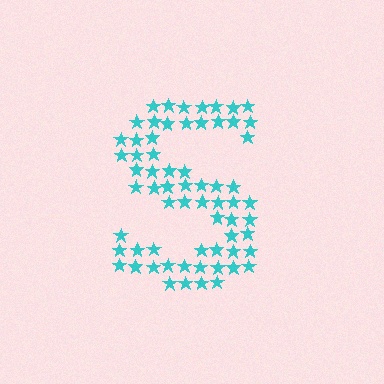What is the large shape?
The large shape is the letter S.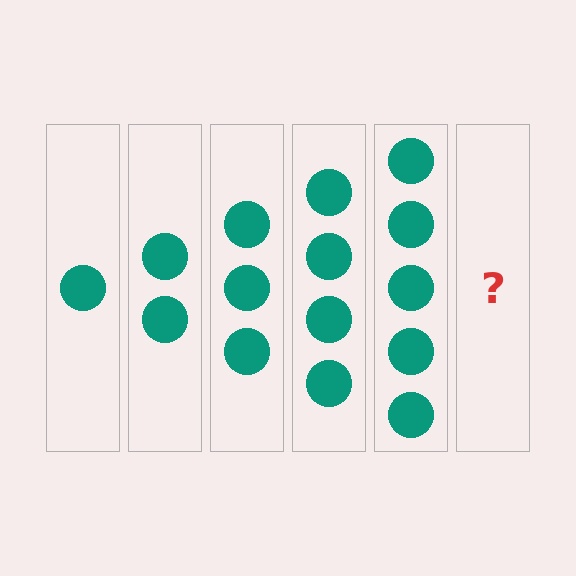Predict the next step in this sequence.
The next step is 6 circles.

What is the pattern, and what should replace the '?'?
The pattern is that each step adds one more circle. The '?' should be 6 circles.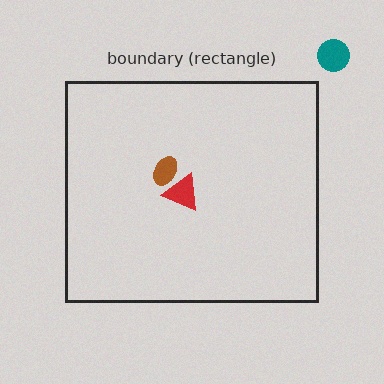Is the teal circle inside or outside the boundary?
Outside.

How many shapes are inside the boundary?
2 inside, 1 outside.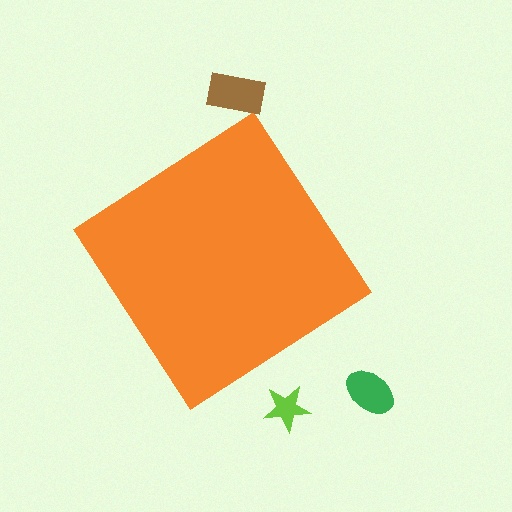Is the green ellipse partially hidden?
No, the green ellipse is fully visible.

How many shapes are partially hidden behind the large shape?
0 shapes are partially hidden.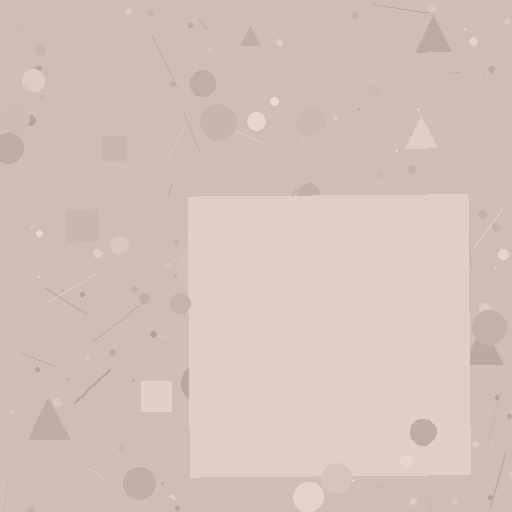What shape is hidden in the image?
A square is hidden in the image.